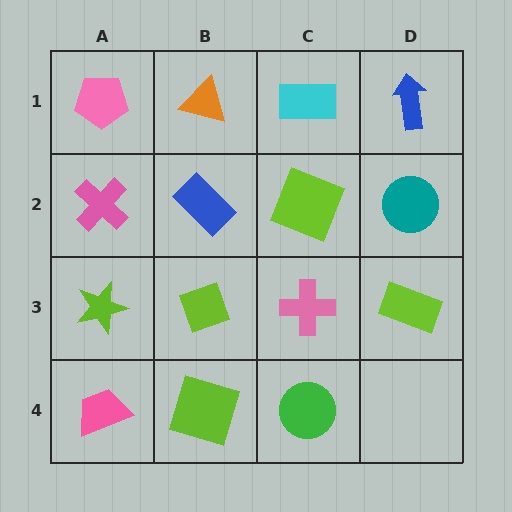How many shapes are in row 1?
4 shapes.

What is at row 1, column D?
A blue arrow.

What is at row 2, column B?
A blue rectangle.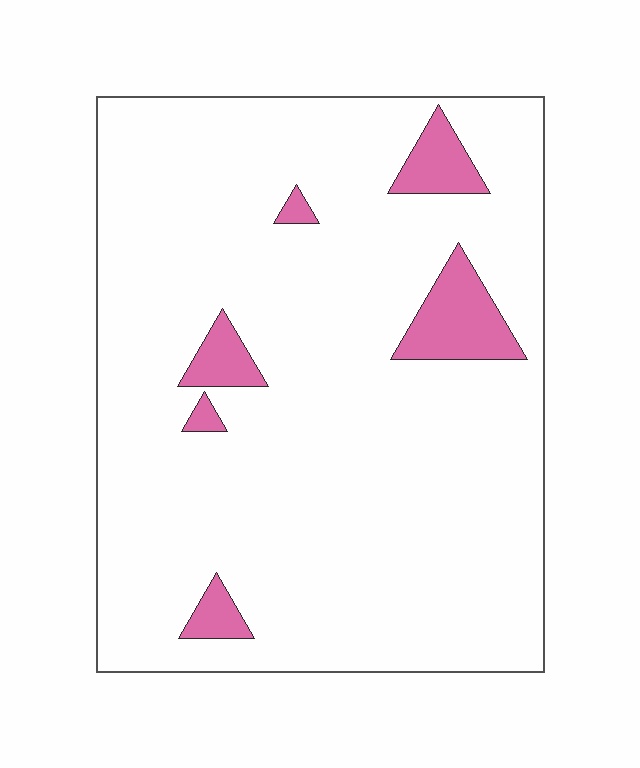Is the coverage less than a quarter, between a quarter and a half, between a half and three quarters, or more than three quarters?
Less than a quarter.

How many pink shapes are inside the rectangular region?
6.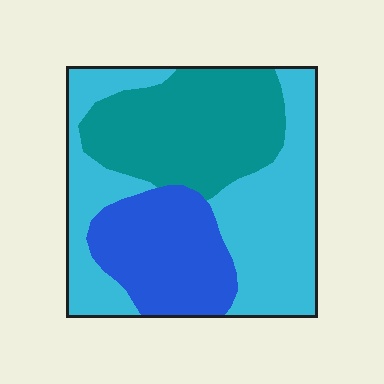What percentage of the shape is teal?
Teal covers roughly 30% of the shape.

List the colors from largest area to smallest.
From largest to smallest: cyan, teal, blue.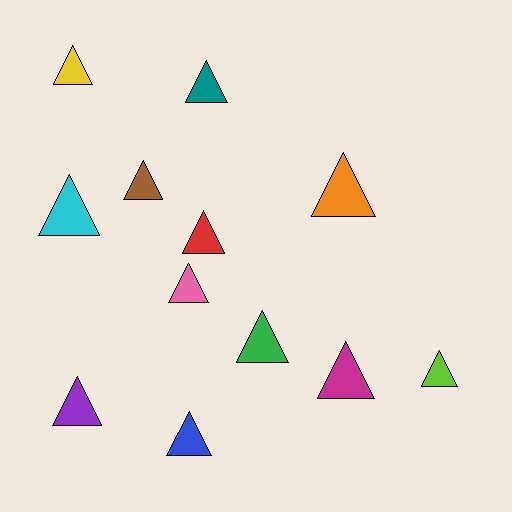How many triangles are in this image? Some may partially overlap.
There are 12 triangles.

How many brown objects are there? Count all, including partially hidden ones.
There is 1 brown object.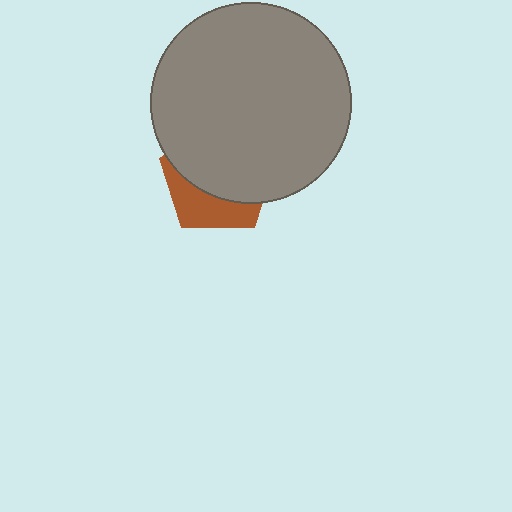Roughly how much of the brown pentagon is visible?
A small part of it is visible (roughly 34%).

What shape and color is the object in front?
The object in front is a gray circle.